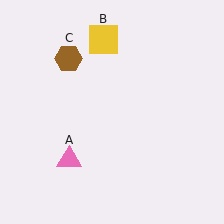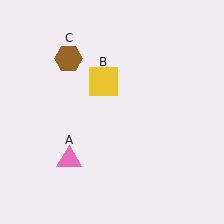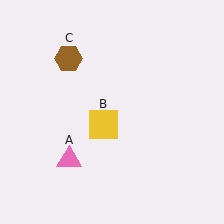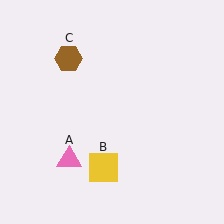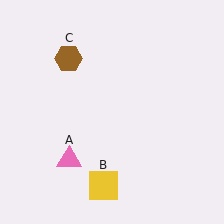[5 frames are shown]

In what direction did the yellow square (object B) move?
The yellow square (object B) moved down.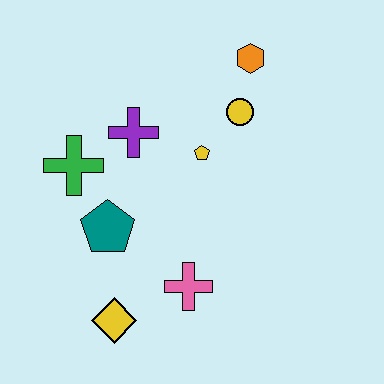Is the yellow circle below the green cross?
No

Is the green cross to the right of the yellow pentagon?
No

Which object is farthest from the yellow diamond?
The orange hexagon is farthest from the yellow diamond.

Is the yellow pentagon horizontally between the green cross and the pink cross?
No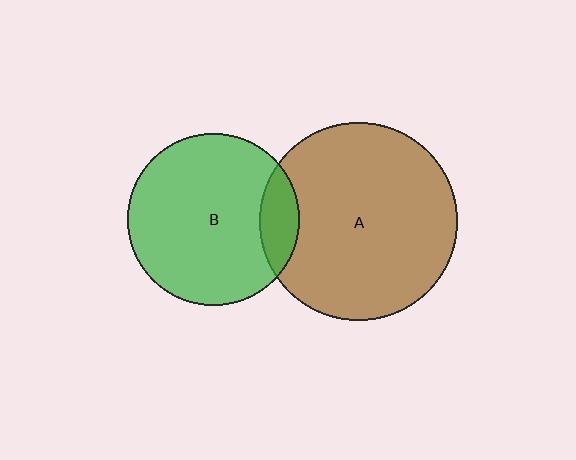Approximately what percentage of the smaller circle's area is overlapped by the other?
Approximately 15%.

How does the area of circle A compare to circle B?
Approximately 1.3 times.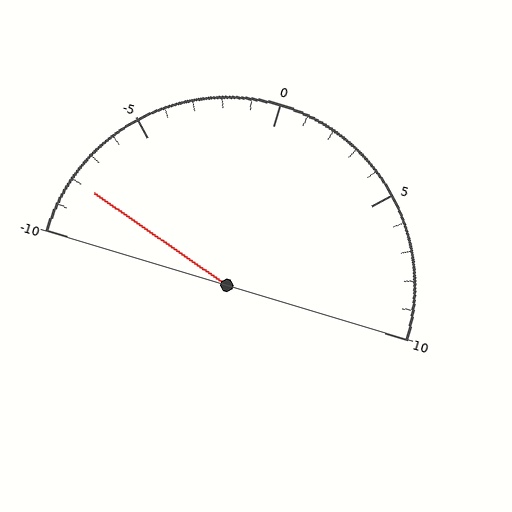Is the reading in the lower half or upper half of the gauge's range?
The reading is in the lower half of the range (-10 to 10).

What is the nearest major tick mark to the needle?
The nearest major tick mark is -10.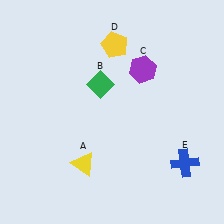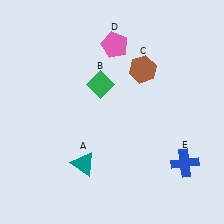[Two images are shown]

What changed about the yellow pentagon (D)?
In Image 1, D is yellow. In Image 2, it changed to pink.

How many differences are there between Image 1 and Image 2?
There are 3 differences between the two images.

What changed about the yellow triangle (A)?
In Image 1, A is yellow. In Image 2, it changed to teal.